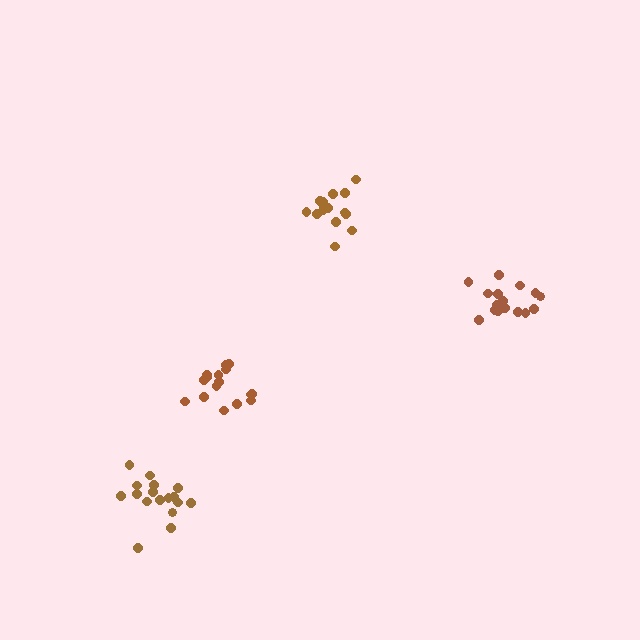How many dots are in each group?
Group 1: 16 dots, Group 2: 17 dots, Group 3: 16 dots, Group 4: 15 dots (64 total).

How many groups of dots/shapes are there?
There are 4 groups.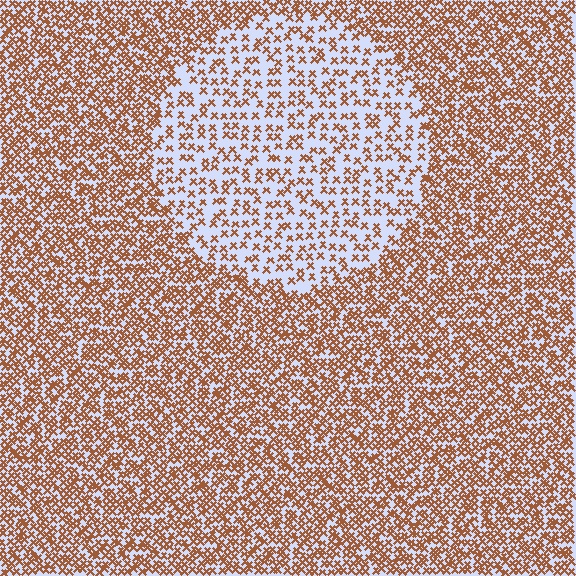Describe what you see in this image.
The image contains small brown elements arranged at two different densities. A circle-shaped region is visible where the elements are less densely packed than the surrounding area.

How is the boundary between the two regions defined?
The boundary is defined by a change in element density (approximately 2.3x ratio). All elements are the same color, size, and shape.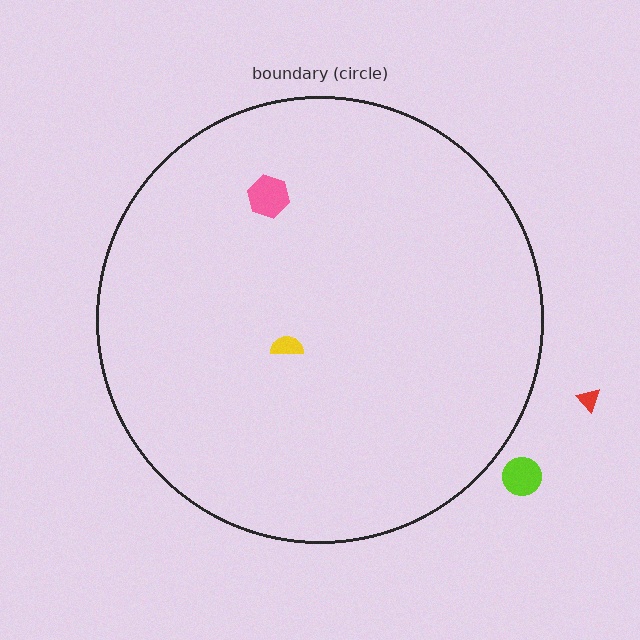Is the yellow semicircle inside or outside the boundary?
Inside.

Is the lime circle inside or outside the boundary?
Outside.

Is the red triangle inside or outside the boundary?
Outside.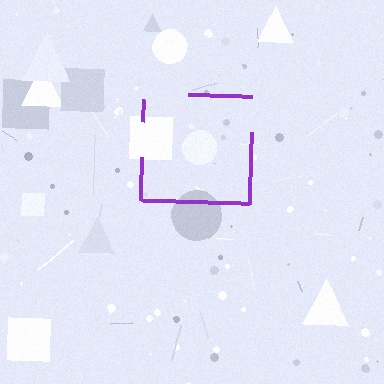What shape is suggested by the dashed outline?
The dashed outline suggests a square.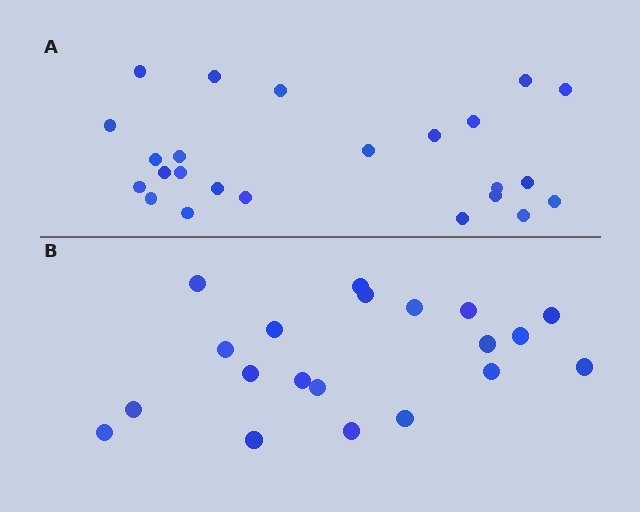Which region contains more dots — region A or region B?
Region A (the top region) has more dots.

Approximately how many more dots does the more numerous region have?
Region A has about 4 more dots than region B.